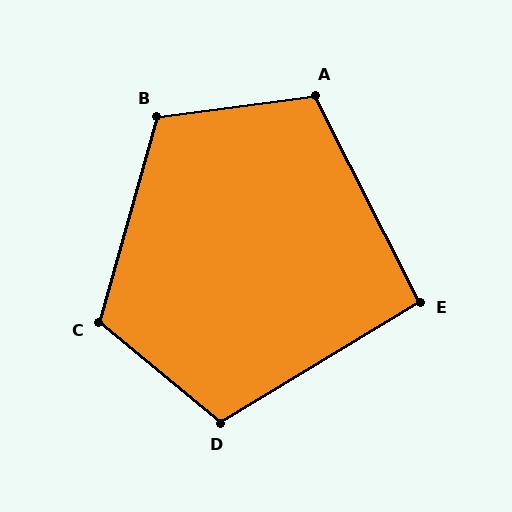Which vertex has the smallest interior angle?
E, at approximately 94 degrees.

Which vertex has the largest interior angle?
C, at approximately 114 degrees.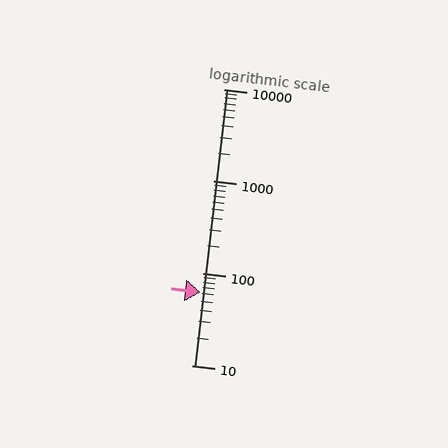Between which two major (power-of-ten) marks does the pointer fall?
The pointer is between 10 and 100.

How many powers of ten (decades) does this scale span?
The scale spans 3 decades, from 10 to 10000.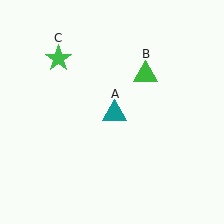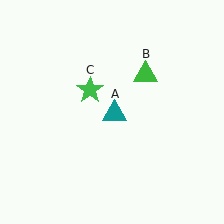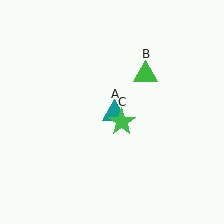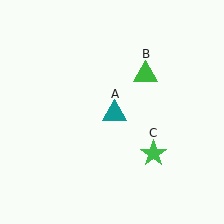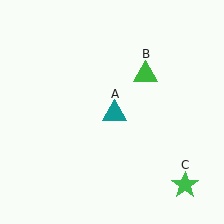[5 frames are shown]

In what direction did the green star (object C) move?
The green star (object C) moved down and to the right.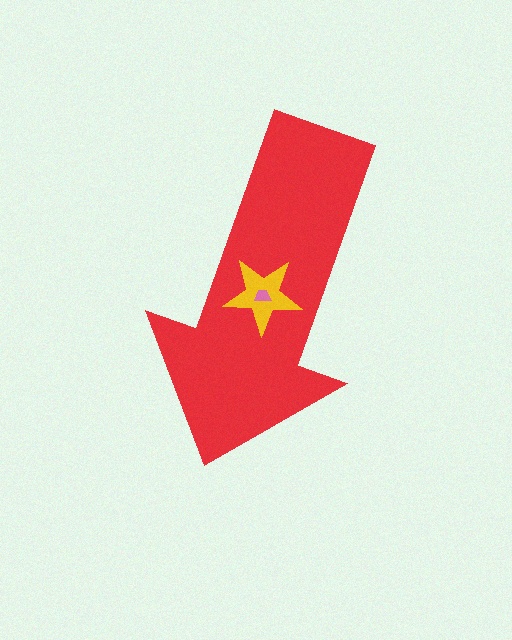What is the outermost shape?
The red arrow.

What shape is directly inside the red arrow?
The yellow star.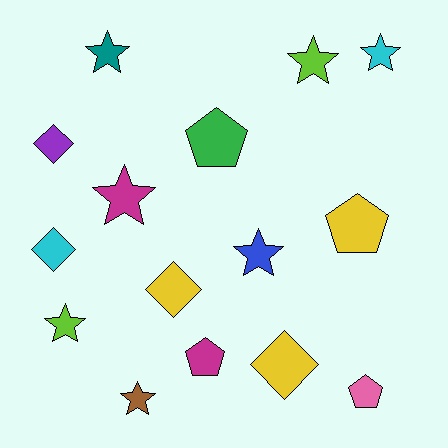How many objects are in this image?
There are 15 objects.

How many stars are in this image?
There are 7 stars.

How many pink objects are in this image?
There is 1 pink object.